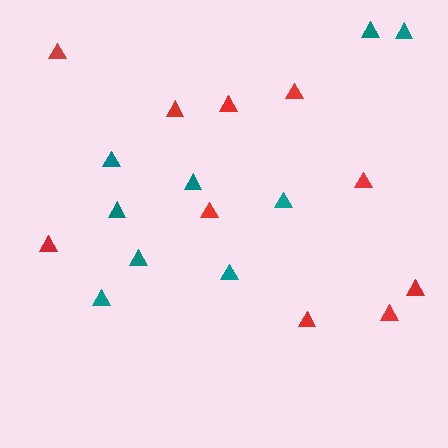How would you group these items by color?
There are 2 groups: one group of red triangles (10) and one group of teal triangles (9).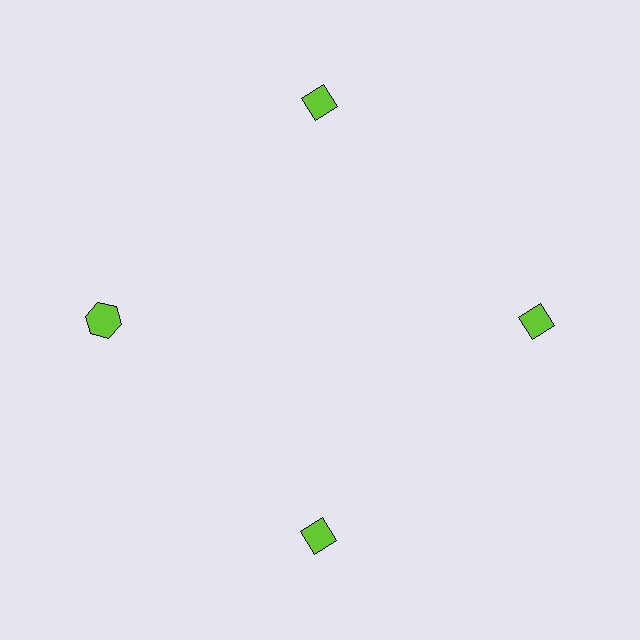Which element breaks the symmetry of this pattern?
The lime hexagon at roughly the 9 o'clock position breaks the symmetry. All other shapes are lime diamonds.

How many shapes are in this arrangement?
There are 4 shapes arranged in a ring pattern.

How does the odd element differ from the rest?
It has a different shape: hexagon instead of diamond.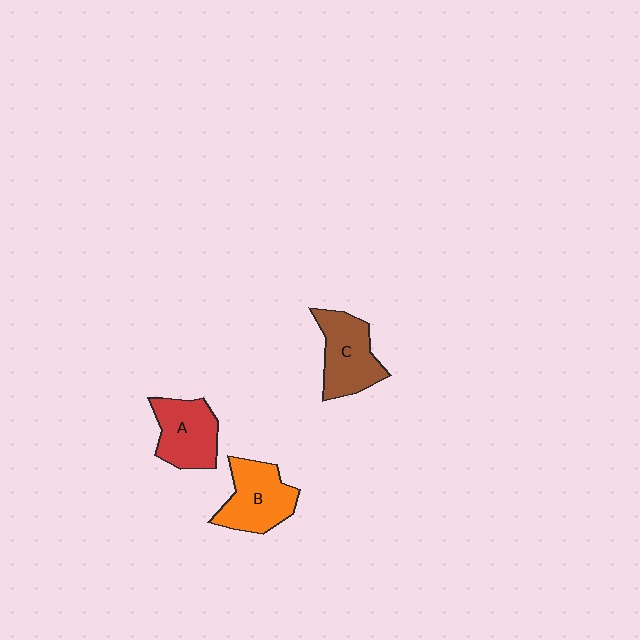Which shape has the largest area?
Shape B (orange).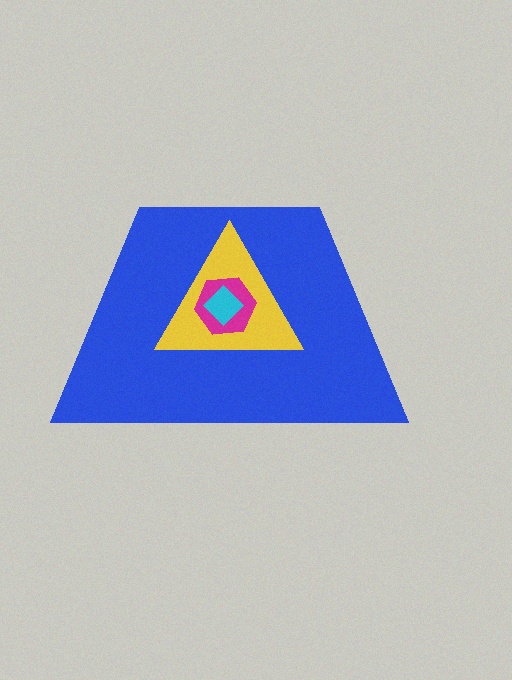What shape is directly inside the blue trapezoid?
The yellow triangle.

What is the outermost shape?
The blue trapezoid.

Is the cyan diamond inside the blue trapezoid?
Yes.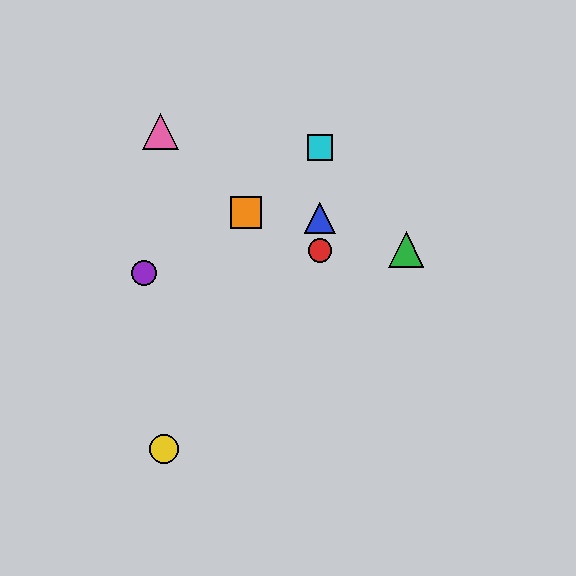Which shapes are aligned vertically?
The red circle, the blue triangle, the cyan square are aligned vertically.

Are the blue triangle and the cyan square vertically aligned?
Yes, both are at x≈320.